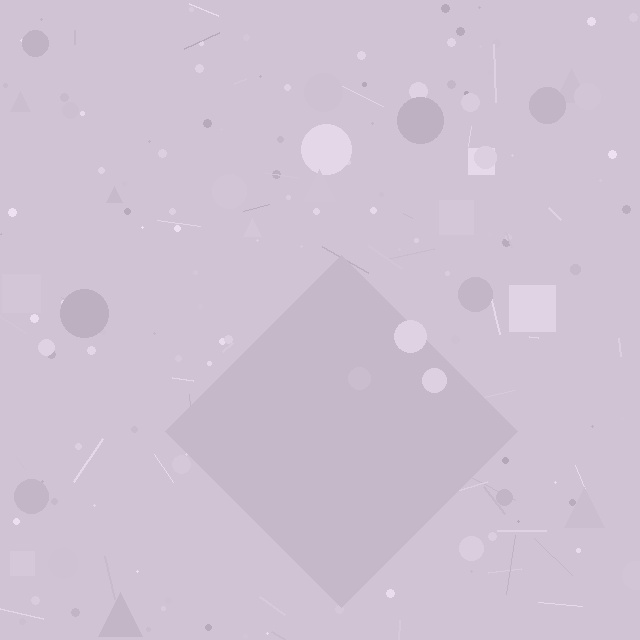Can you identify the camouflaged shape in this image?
The camouflaged shape is a diamond.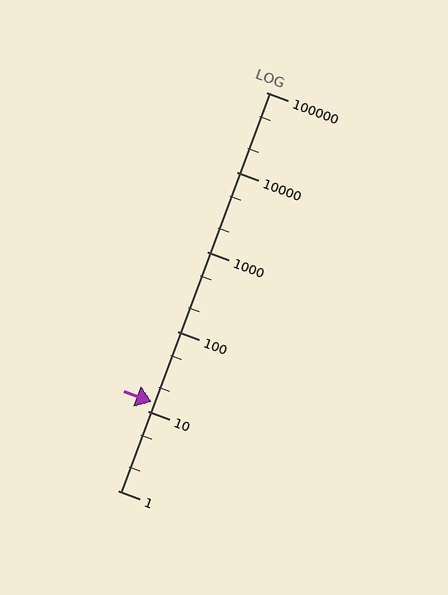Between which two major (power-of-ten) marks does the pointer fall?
The pointer is between 10 and 100.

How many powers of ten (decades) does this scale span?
The scale spans 5 decades, from 1 to 100000.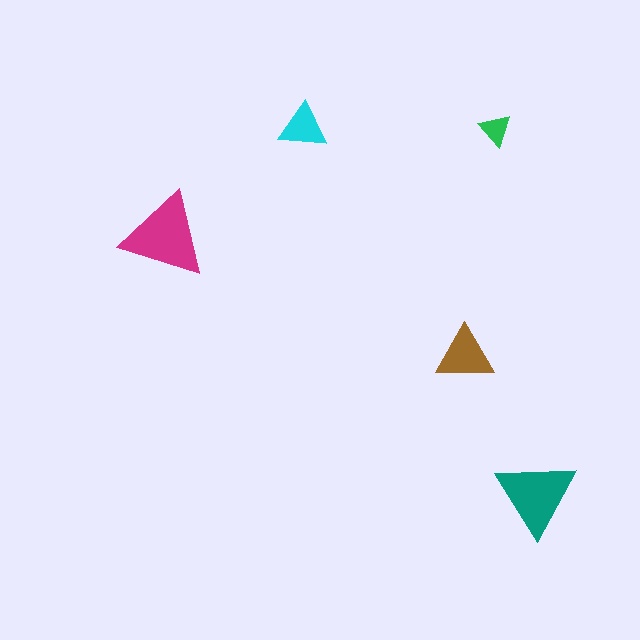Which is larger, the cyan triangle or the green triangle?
The cyan one.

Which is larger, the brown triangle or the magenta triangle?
The magenta one.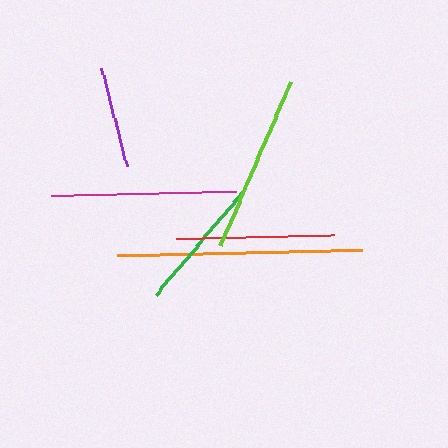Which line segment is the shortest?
The purple line is the shortest at approximately 101 pixels.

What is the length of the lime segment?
The lime segment is approximately 178 pixels long.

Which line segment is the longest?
The orange line is the longest at approximately 245 pixels.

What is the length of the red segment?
The red segment is approximately 158 pixels long.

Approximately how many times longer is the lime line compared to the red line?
The lime line is approximately 1.1 times the length of the red line.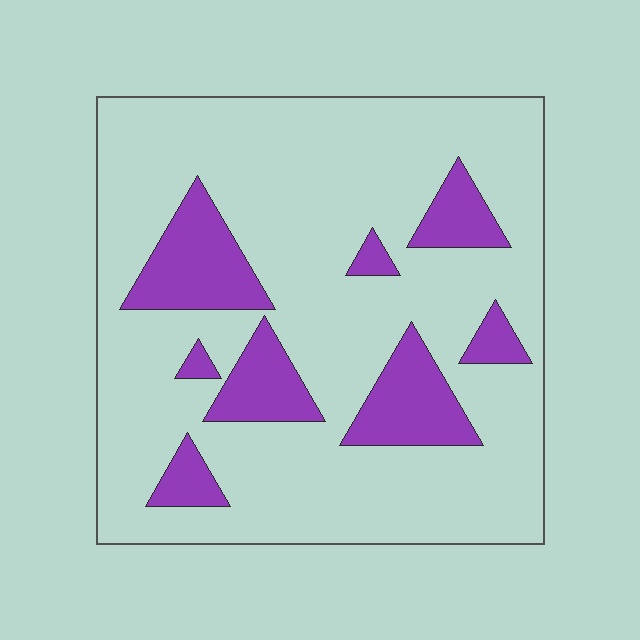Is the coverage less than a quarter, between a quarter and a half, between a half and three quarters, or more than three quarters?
Less than a quarter.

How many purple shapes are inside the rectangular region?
8.